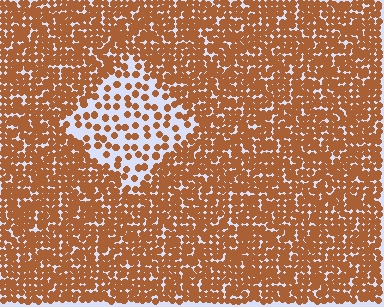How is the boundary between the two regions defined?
The boundary is defined by a change in element density (approximately 2.8x ratio). All elements are the same color, size, and shape.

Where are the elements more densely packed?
The elements are more densely packed outside the diamond boundary.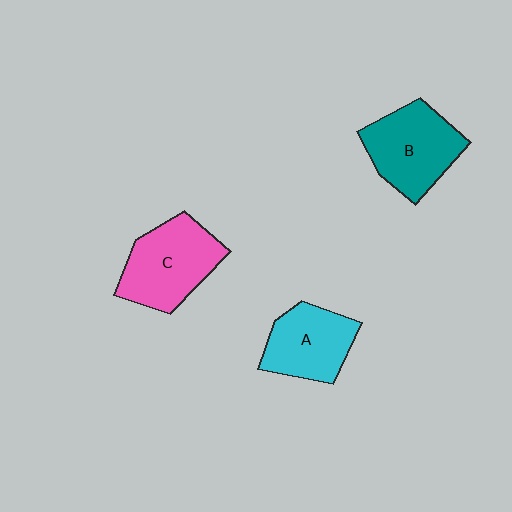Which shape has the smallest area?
Shape A (cyan).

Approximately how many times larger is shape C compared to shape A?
Approximately 1.2 times.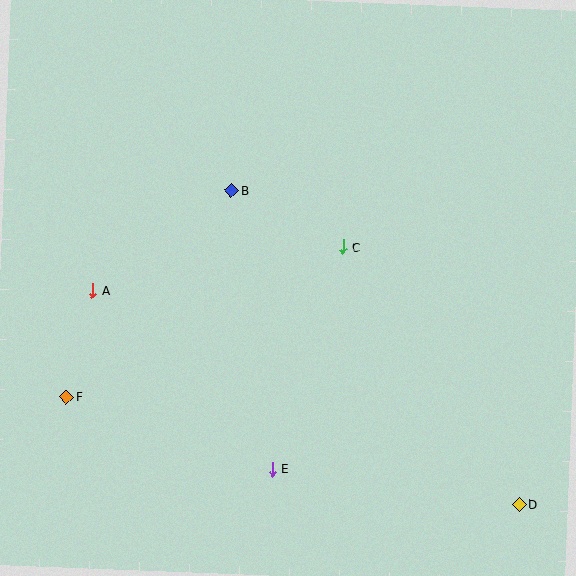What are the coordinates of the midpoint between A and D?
The midpoint between A and D is at (306, 397).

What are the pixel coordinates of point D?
Point D is at (519, 504).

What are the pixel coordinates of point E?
Point E is at (272, 469).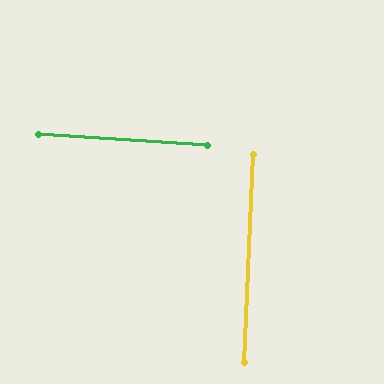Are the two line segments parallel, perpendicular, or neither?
Perpendicular — they meet at approximately 89°.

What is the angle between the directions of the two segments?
Approximately 89 degrees.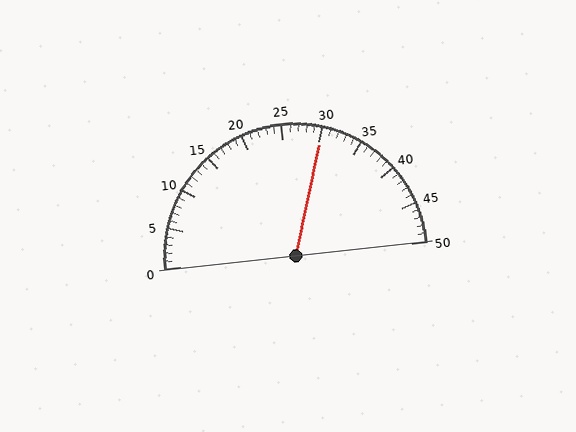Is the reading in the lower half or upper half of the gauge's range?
The reading is in the upper half of the range (0 to 50).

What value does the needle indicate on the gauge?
The needle indicates approximately 30.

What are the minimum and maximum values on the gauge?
The gauge ranges from 0 to 50.